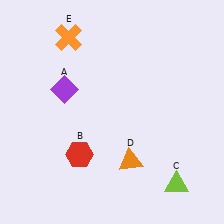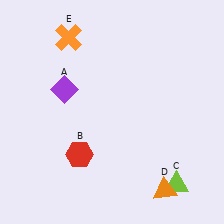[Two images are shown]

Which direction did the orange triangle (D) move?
The orange triangle (D) moved right.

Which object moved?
The orange triangle (D) moved right.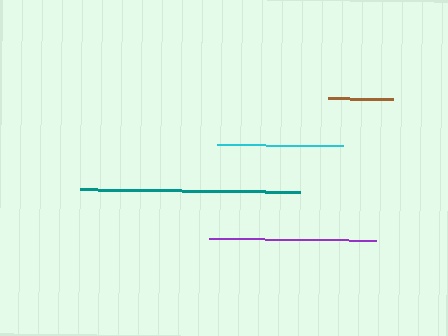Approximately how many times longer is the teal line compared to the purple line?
The teal line is approximately 1.3 times the length of the purple line.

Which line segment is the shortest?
The brown line is the shortest at approximately 65 pixels.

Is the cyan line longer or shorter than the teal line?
The teal line is longer than the cyan line.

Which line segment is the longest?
The teal line is the longest at approximately 220 pixels.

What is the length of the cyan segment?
The cyan segment is approximately 126 pixels long.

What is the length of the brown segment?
The brown segment is approximately 65 pixels long.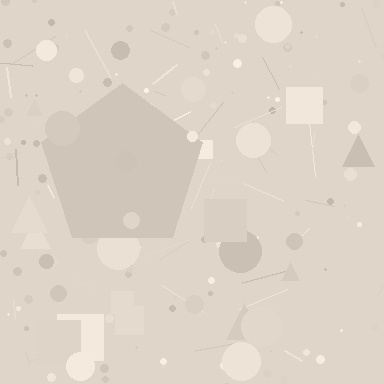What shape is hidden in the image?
A pentagon is hidden in the image.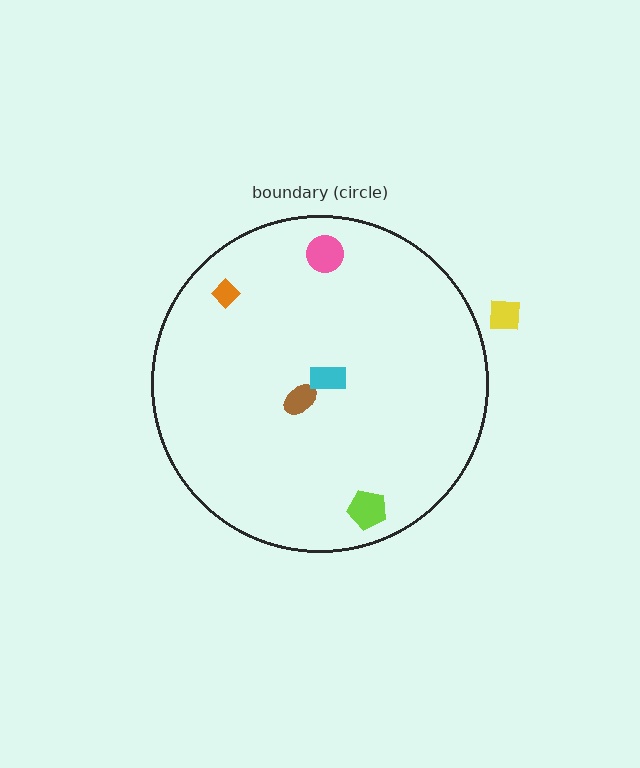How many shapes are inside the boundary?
5 inside, 1 outside.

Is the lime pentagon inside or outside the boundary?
Inside.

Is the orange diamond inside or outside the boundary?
Inside.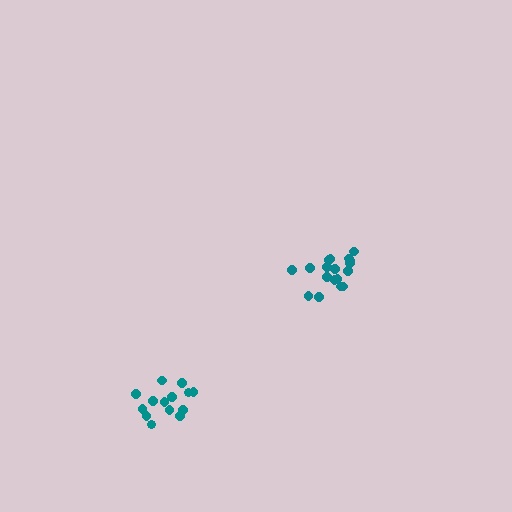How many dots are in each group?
Group 1: 14 dots, Group 2: 18 dots (32 total).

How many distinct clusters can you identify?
There are 2 distinct clusters.